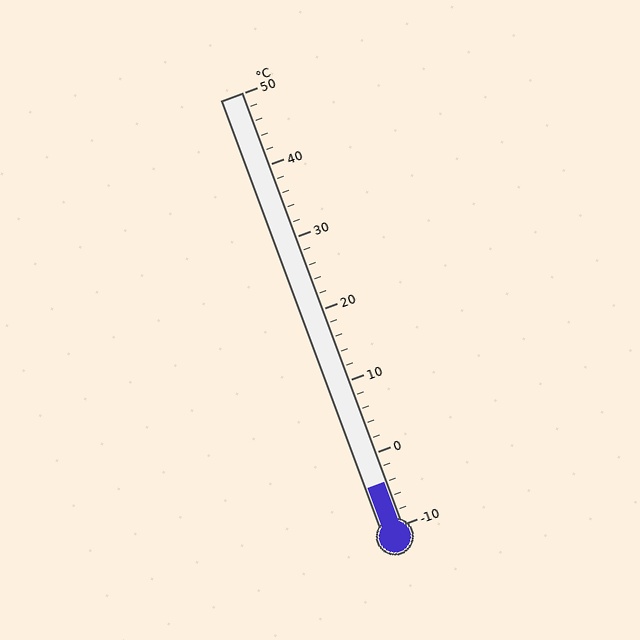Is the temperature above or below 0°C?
The temperature is below 0°C.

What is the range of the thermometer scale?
The thermometer scale ranges from -10°C to 50°C.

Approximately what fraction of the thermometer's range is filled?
The thermometer is filled to approximately 10% of its range.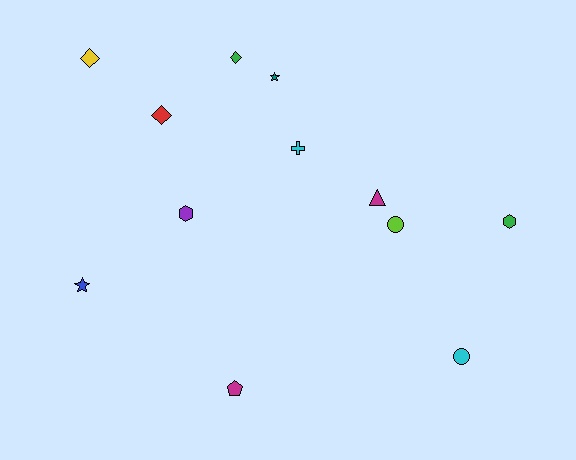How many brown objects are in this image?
There are no brown objects.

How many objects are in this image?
There are 12 objects.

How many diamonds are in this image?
There are 3 diamonds.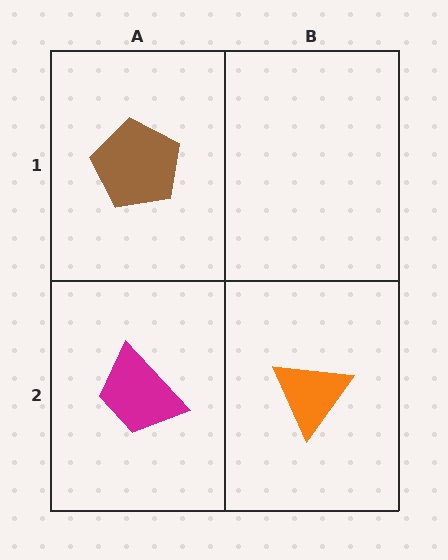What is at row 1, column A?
A brown pentagon.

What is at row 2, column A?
A magenta trapezoid.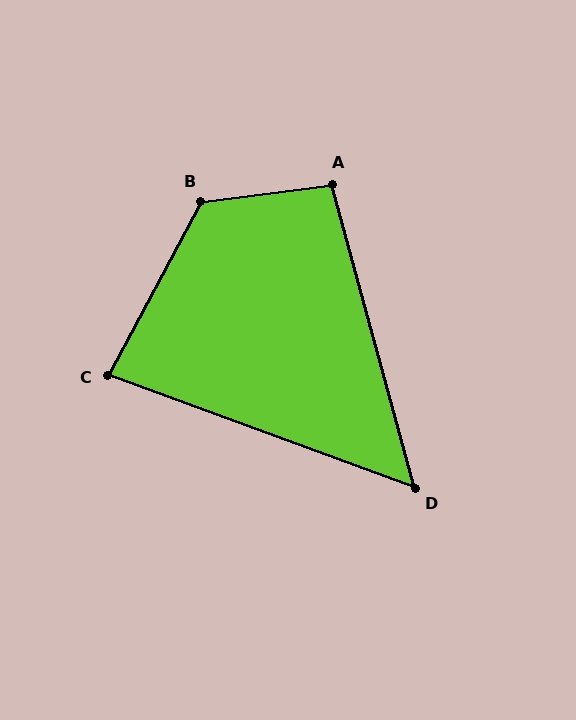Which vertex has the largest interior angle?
B, at approximately 125 degrees.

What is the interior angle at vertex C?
Approximately 82 degrees (acute).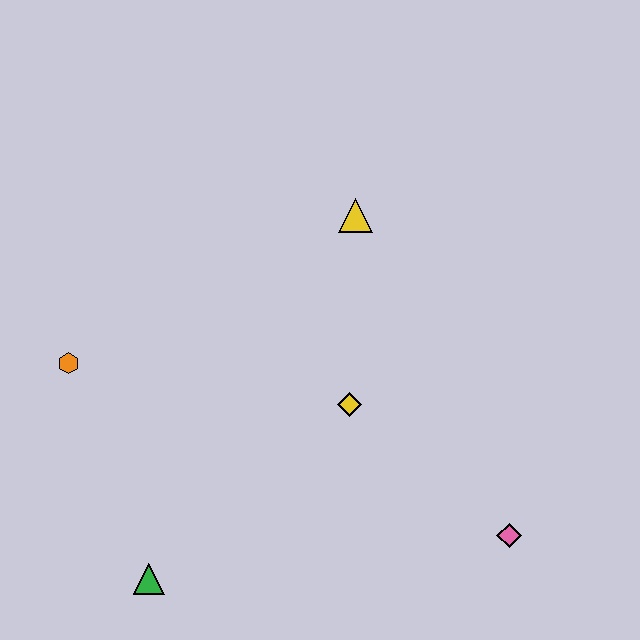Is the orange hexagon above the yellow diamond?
Yes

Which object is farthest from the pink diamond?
The orange hexagon is farthest from the pink diamond.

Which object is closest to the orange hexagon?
The green triangle is closest to the orange hexagon.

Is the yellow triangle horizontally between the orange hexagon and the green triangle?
No